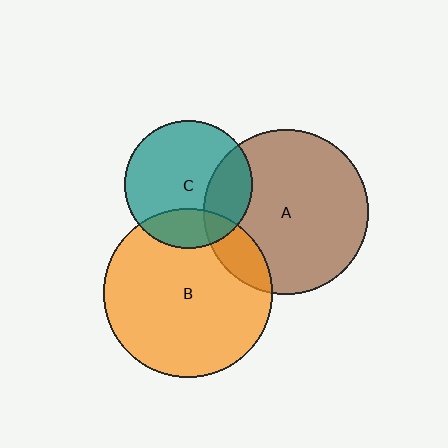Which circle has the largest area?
Circle B (orange).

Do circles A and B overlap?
Yes.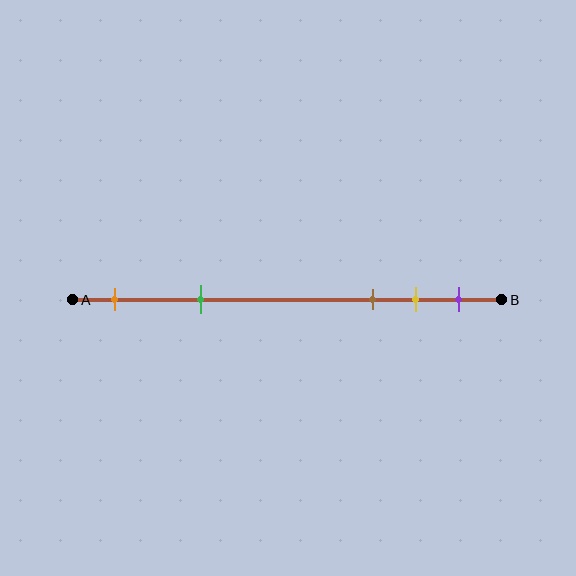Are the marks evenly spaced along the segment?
No, the marks are not evenly spaced.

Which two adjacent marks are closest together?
The yellow and purple marks are the closest adjacent pair.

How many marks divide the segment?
There are 5 marks dividing the segment.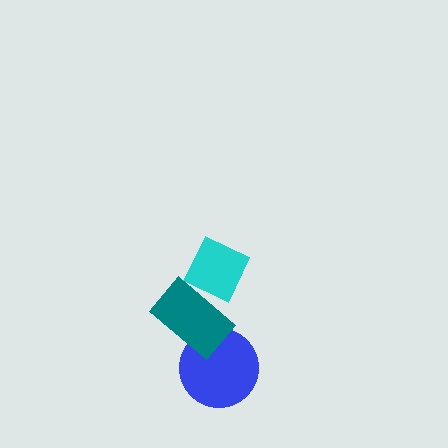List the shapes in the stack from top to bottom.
From top to bottom: the cyan diamond, the teal rectangle, the blue circle.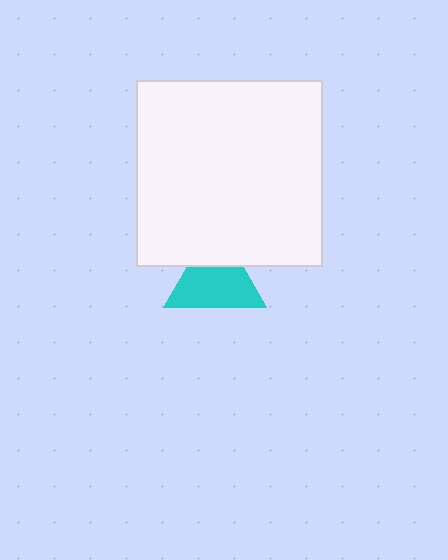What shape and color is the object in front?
The object in front is a white square.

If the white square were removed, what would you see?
You would see the complete cyan triangle.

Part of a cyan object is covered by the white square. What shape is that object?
It is a triangle.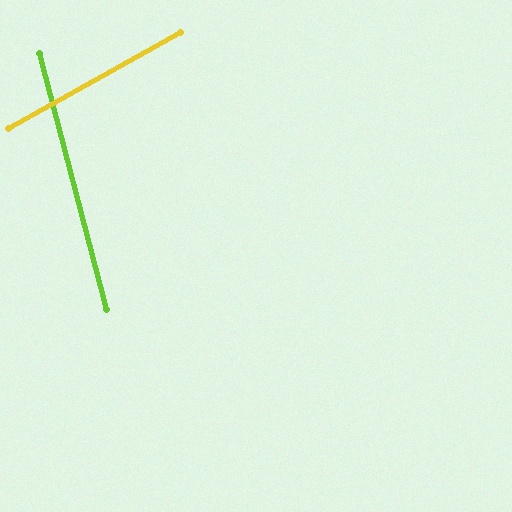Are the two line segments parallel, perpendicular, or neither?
Neither parallel nor perpendicular — they differ by about 76°.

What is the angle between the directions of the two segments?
Approximately 76 degrees.